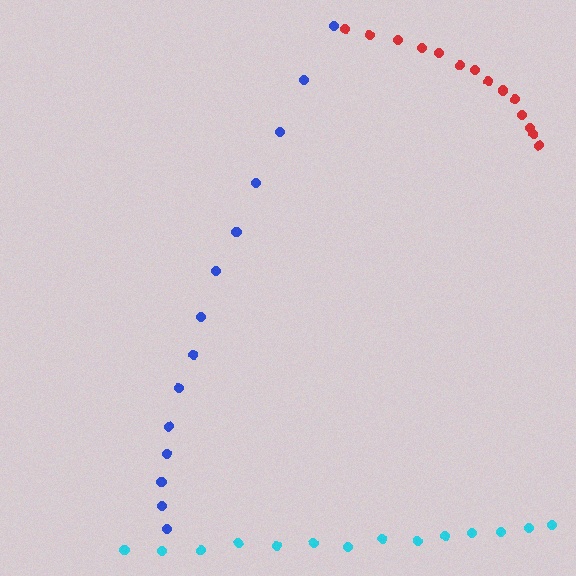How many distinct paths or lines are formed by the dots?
There are 3 distinct paths.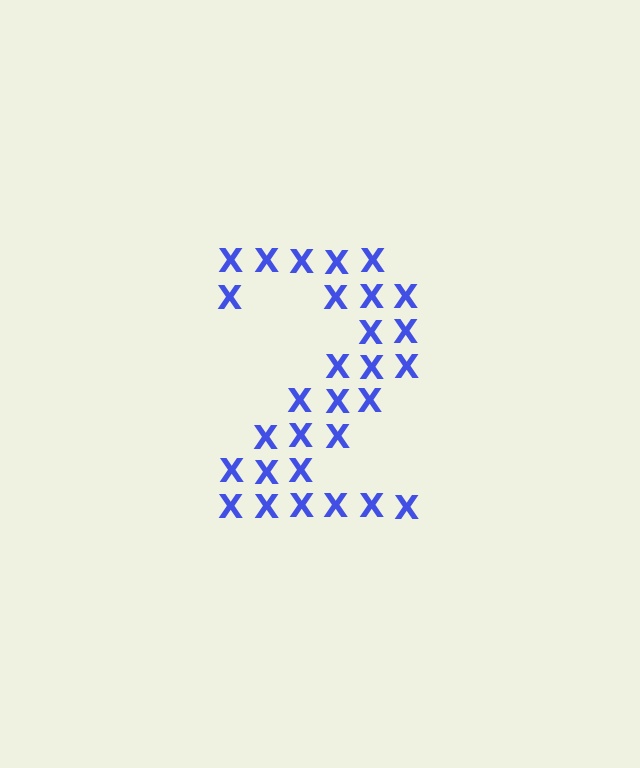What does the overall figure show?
The overall figure shows the digit 2.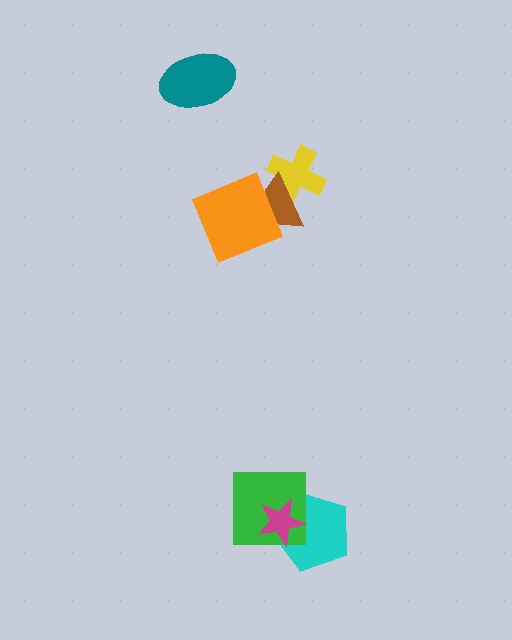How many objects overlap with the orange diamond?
1 object overlaps with the orange diamond.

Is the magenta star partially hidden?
No, no other shape covers it.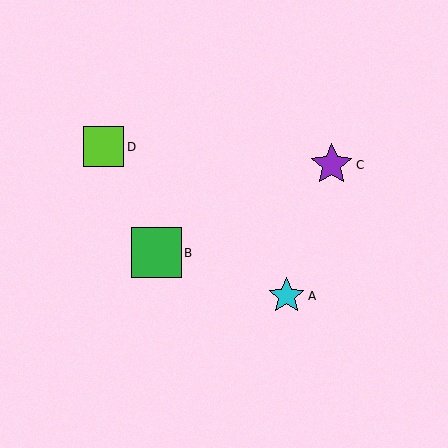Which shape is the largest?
The green square (labeled B) is the largest.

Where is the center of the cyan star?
The center of the cyan star is at (287, 296).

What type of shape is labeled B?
Shape B is a green square.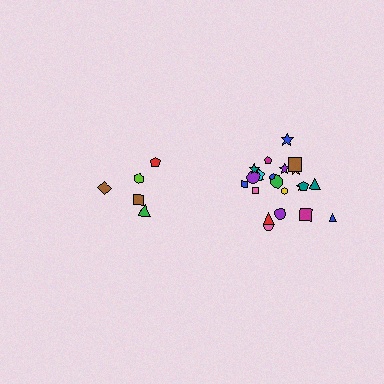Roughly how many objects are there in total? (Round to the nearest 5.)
Roughly 25 objects in total.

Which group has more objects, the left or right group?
The right group.